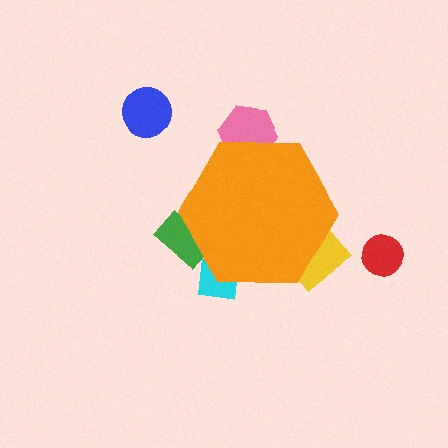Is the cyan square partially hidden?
Yes, the cyan square is partially hidden behind the orange hexagon.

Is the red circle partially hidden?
No, the red circle is fully visible.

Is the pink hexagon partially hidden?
Yes, the pink hexagon is partially hidden behind the orange hexagon.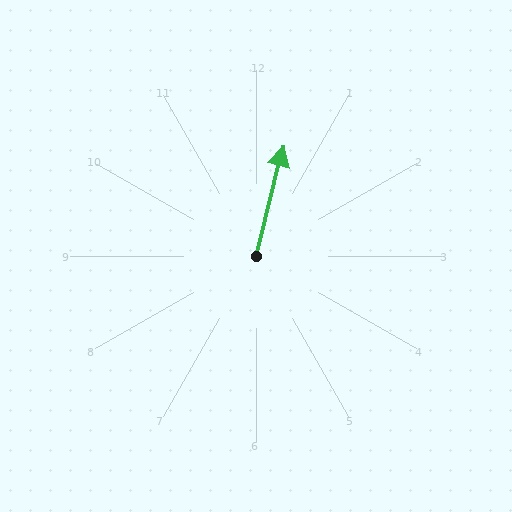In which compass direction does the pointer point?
North.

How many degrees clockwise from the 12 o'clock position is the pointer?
Approximately 14 degrees.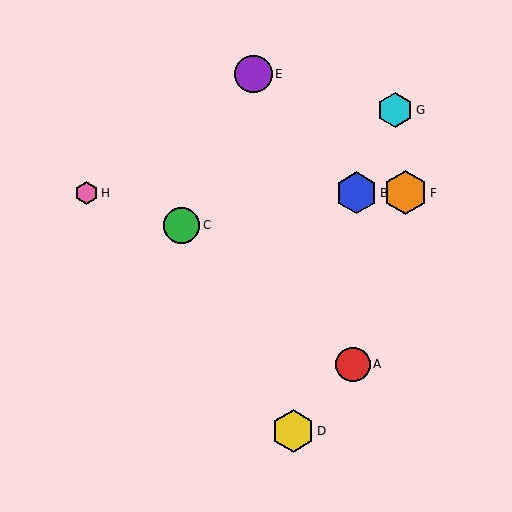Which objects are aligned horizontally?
Objects B, F, H are aligned horizontally.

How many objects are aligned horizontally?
3 objects (B, F, H) are aligned horizontally.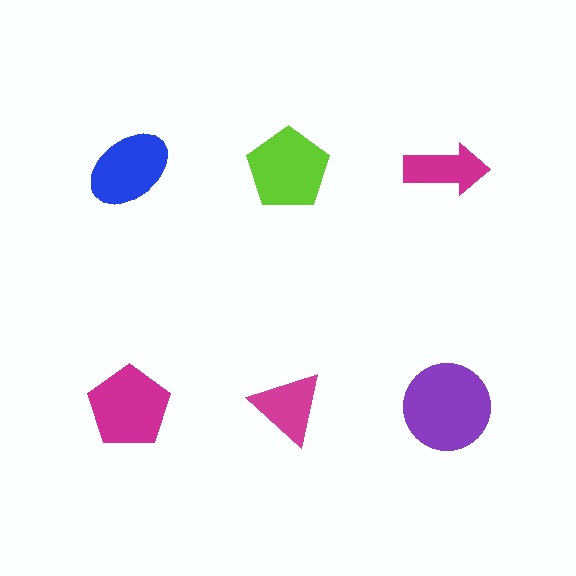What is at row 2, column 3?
A purple circle.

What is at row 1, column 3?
A magenta arrow.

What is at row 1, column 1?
A blue ellipse.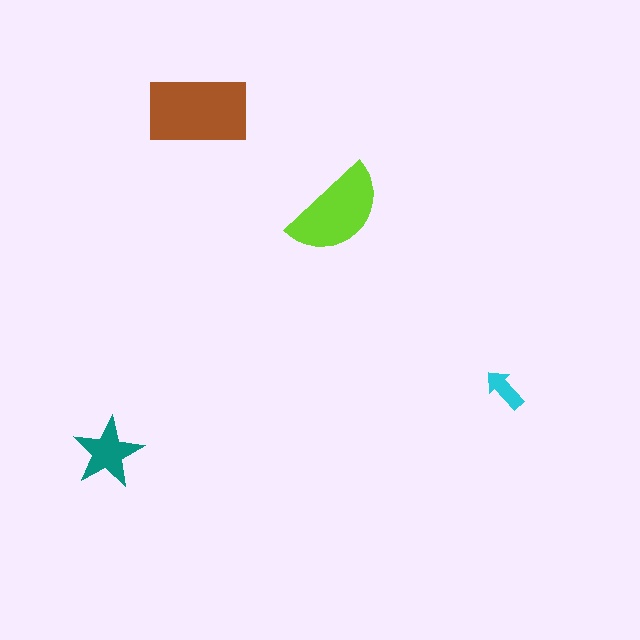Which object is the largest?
The brown rectangle.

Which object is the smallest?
The cyan arrow.